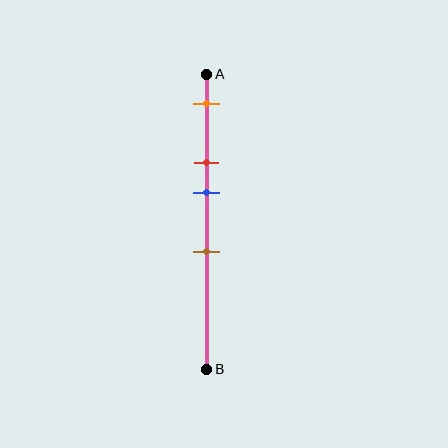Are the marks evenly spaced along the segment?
No, the marks are not evenly spaced.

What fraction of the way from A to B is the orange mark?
The orange mark is approximately 10% (0.1) of the way from A to B.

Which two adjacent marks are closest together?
The red and blue marks are the closest adjacent pair.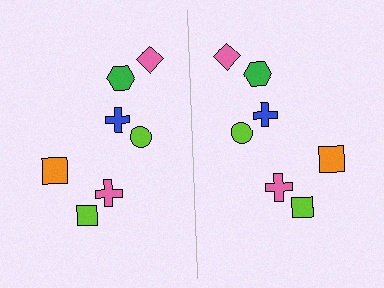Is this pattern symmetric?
Yes, this pattern has bilateral (reflection) symmetry.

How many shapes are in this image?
There are 14 shapes in this image.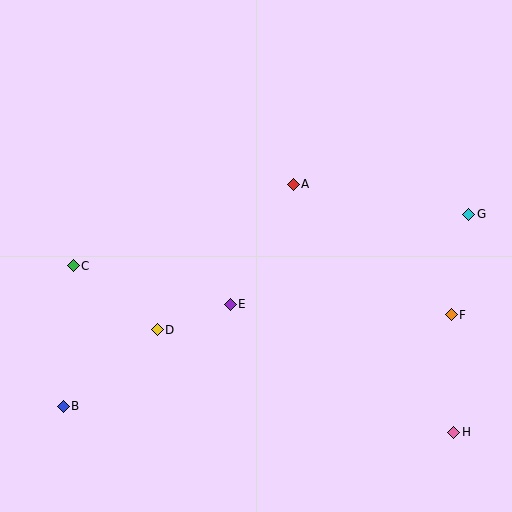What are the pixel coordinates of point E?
Point E is at (230, 304).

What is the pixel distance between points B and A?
The distance between B and A is 320 pixels.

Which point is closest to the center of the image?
Point E at (230, 304) is closest to the center.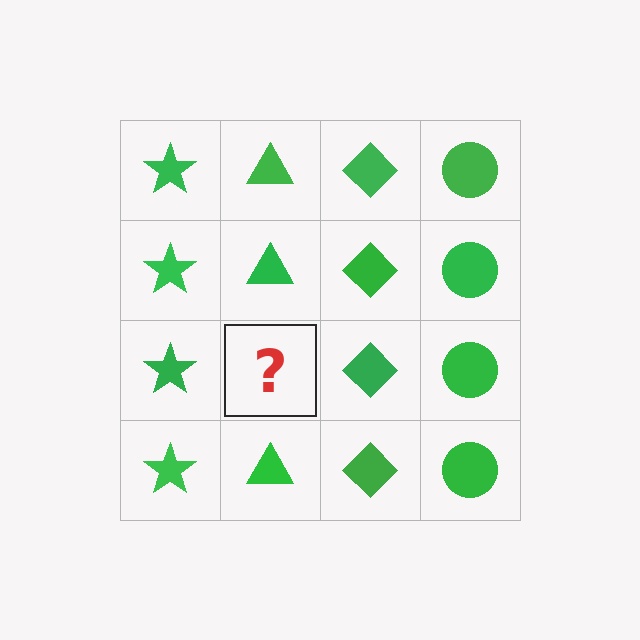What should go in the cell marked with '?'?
The missing cell should contain a green triangle.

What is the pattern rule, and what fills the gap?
The rule is that each column has a consistent shape. The gap should be filled with a green triangle.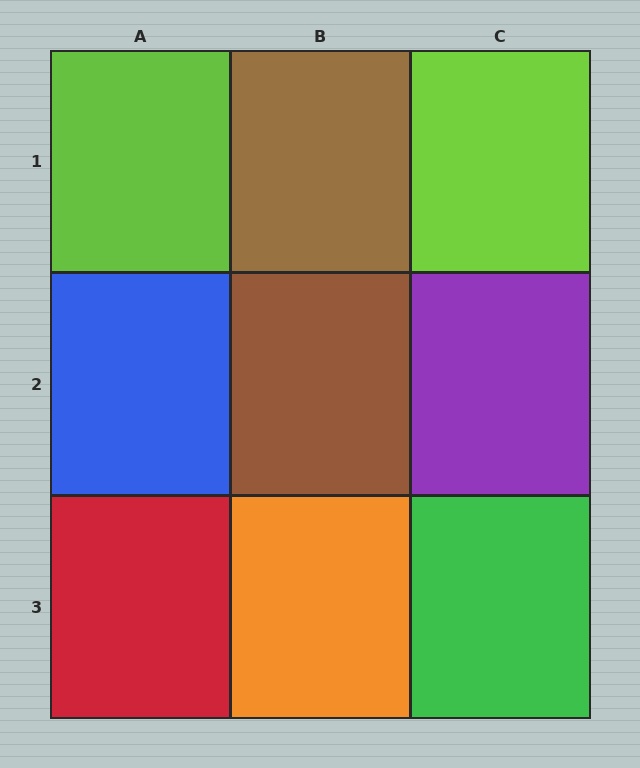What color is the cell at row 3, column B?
Orange.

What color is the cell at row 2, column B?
Brown.